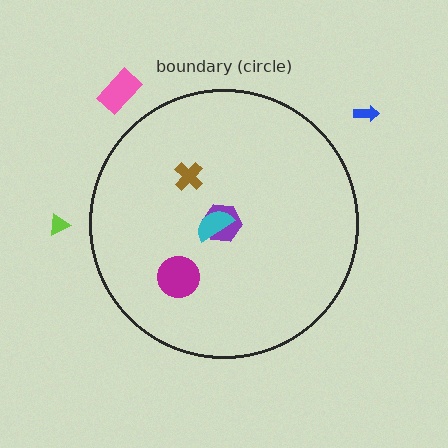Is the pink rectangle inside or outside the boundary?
Outside.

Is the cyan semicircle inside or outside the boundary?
Inside.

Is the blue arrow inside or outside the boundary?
Outside.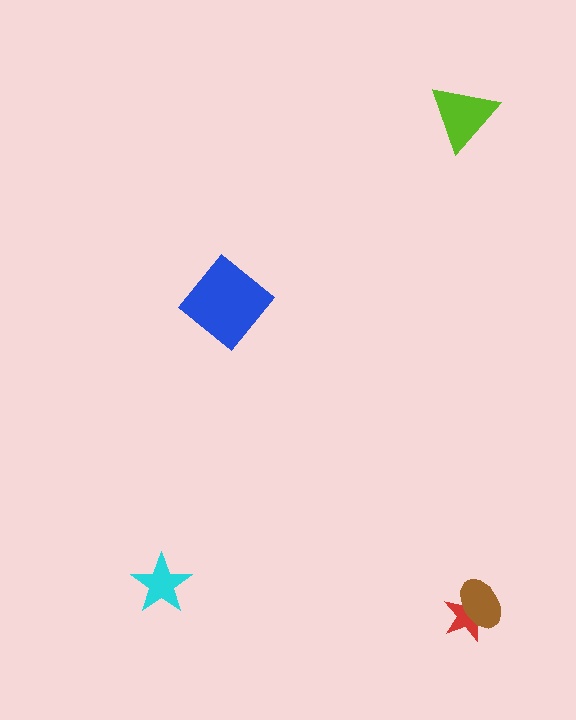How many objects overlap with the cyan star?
0 objects overlap with the cyan star.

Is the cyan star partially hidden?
No, no other shape covers it.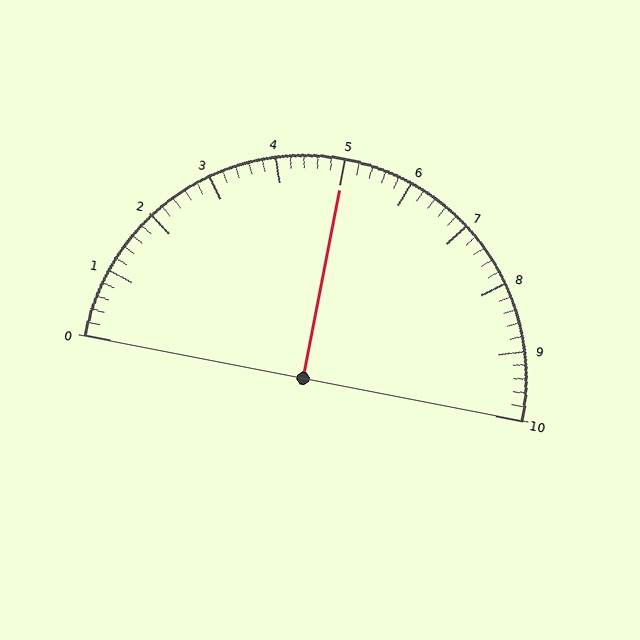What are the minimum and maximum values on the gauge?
The gauge ranges from 0 to 10.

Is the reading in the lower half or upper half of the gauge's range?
The reading is in the upper half of the range (0 to 10).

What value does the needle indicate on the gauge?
The needle indicates approximately 5.0.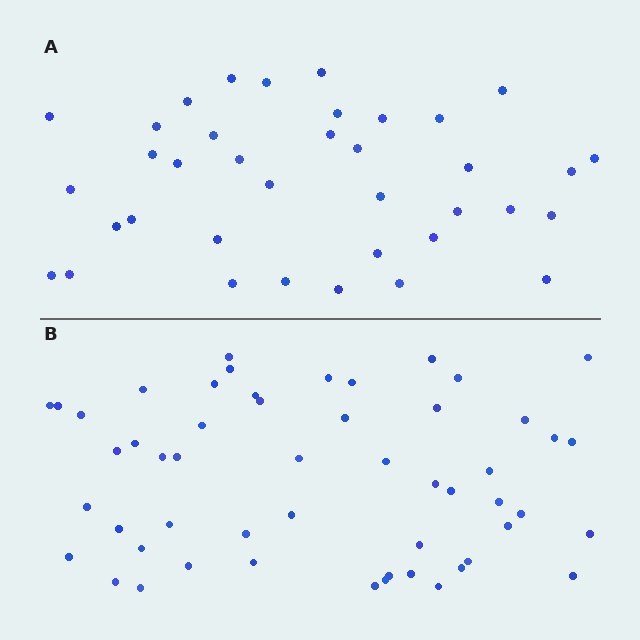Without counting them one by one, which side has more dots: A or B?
Region B (the bottom region) has more dots.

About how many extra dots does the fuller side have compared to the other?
Region B has approximately 15 more dots than region A.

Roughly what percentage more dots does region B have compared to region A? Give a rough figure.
About 45% more.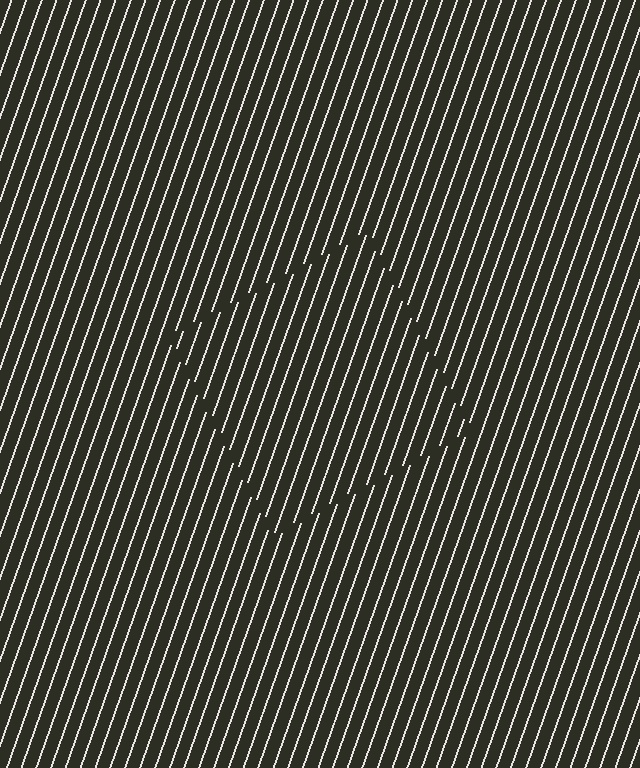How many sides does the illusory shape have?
4 sides — the line-ends trace a square.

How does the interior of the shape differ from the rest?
The interior of the shape contains the same grating, shifted by half a period — the contour is defined by the phase discontinuity where line-ends from the inner and outer gratings abut.